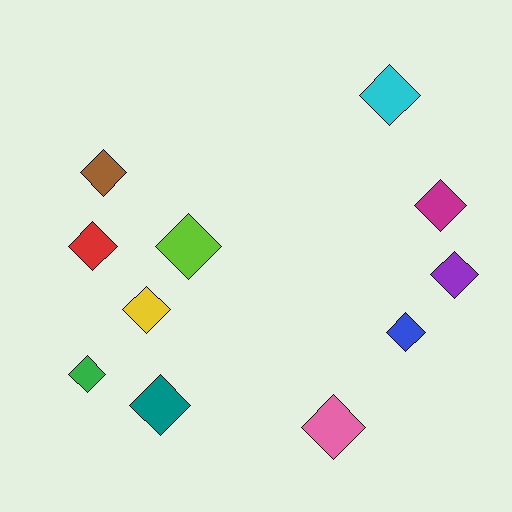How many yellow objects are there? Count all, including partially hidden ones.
There is 1 yellow object.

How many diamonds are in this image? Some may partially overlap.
There are 11 diamonds.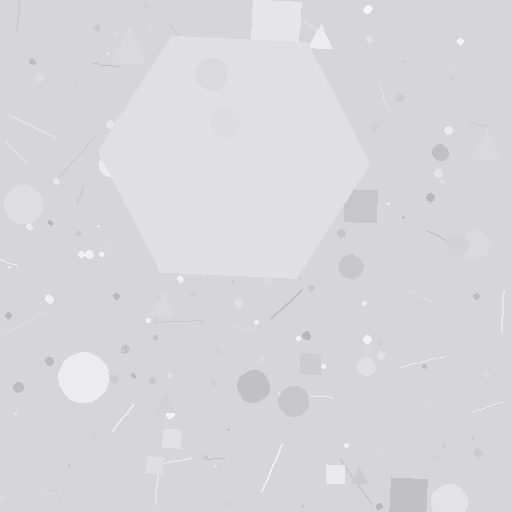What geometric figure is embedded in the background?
A hexagon is embedded in the background.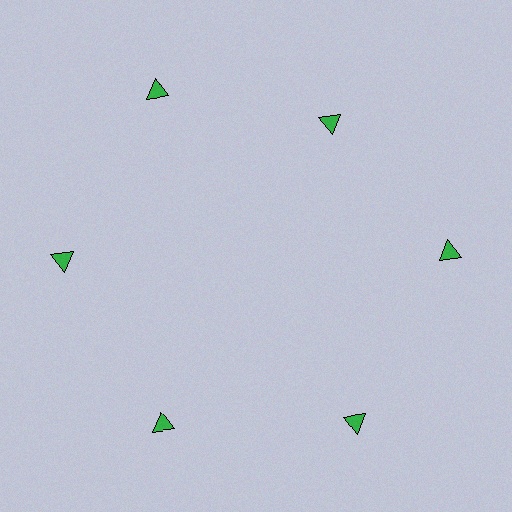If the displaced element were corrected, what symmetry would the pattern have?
It would have 6-fold rotational symmetry — the pattern would map onto itself every 60 degrees.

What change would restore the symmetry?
The symmetry would be restored by moving it outward, back onto the ring so that all 6 triangles sit at equal angles and equal distance from the center.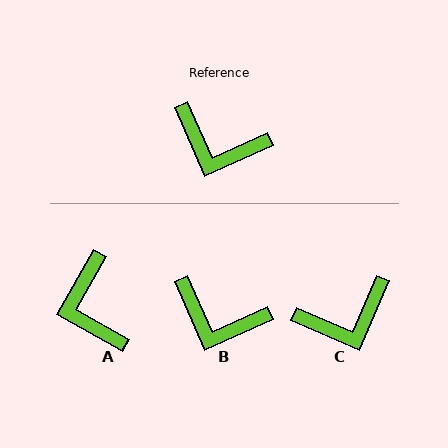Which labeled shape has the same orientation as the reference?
B.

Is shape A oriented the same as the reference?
No, it is off by about 53 degrees.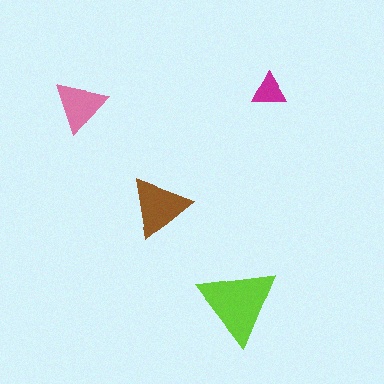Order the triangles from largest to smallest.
the lime one, the brown one, the pink one, the magenta one.